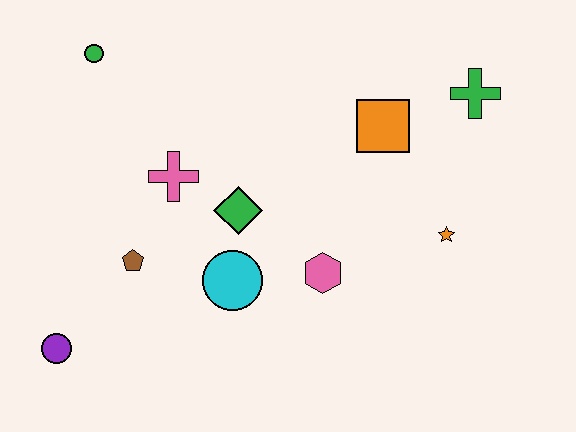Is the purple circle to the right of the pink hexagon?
No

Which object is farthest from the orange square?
The purple circle is farthest from the orange square.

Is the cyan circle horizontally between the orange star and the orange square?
No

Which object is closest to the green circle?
The pink cross is closest to the green circle.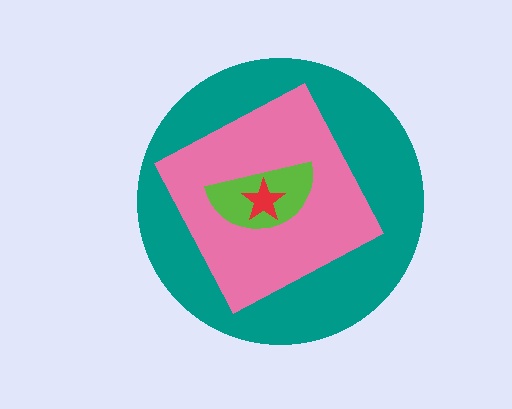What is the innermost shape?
The red star.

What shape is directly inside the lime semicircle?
The red star.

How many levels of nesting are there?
4.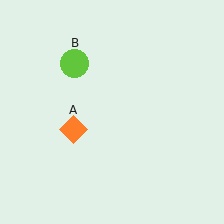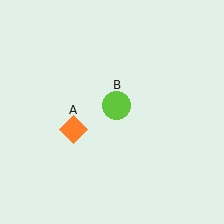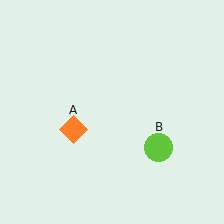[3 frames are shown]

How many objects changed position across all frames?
1 object changed position: lime circle (object B).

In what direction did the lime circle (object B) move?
The lime circle (object B) moved down and to the right.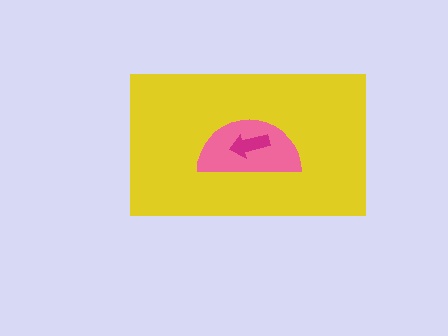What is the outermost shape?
The yellow rectangle.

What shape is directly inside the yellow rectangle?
The pink semicircle.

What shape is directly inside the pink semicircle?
The magenta arrow.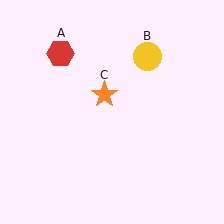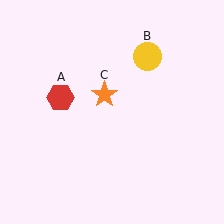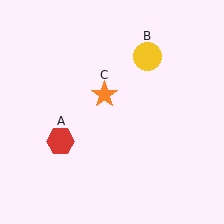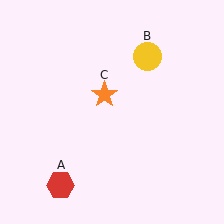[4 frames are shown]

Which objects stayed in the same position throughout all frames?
Yellow circle (object B) and orange star (object C) remained stationary.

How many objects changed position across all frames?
1 object changed position: red hexagon (object A).